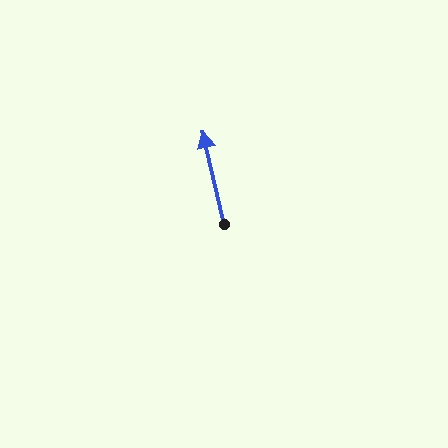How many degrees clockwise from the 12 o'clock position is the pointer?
Approximately 347 degrees.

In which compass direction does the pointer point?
North.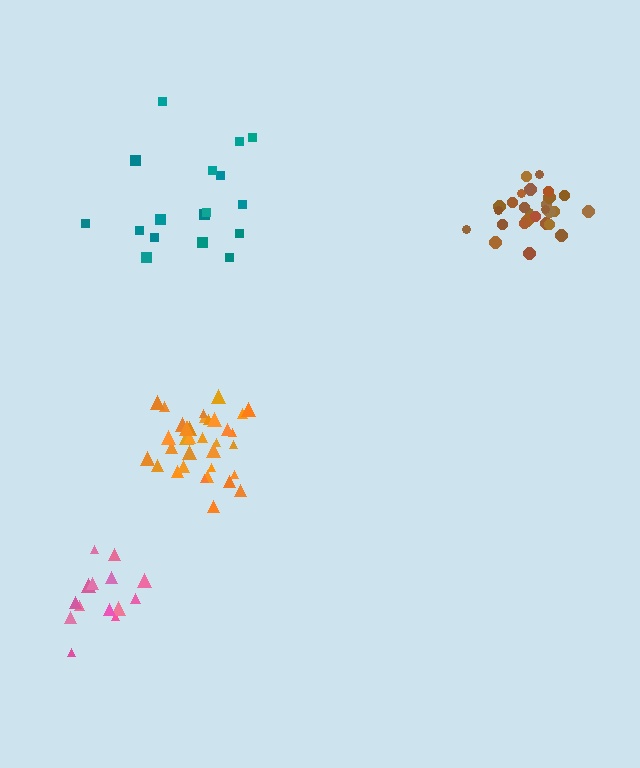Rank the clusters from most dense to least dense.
orange, brown, pink, teal.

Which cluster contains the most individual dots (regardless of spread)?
Orange (35).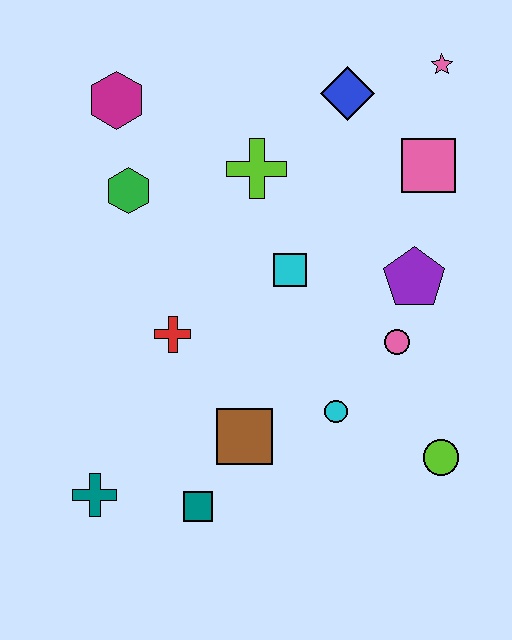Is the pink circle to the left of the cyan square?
No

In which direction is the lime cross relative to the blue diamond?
The lime cross is to the left of the blue diamond.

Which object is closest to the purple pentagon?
The pink circle is closest to the purple pentagon.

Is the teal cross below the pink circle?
Yes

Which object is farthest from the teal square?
The pink star is farthest from the teal square.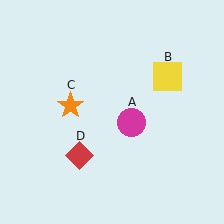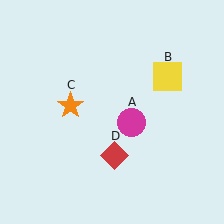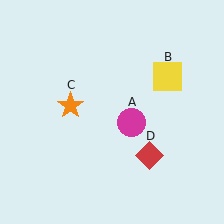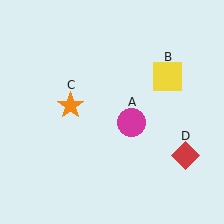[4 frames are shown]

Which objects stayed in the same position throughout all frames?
Magenta circle (object A) and yellow square (object B) and orange star (object C) remained stationary.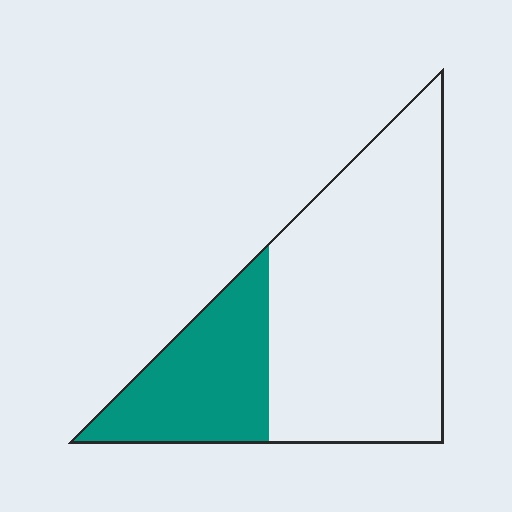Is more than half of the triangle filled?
No.